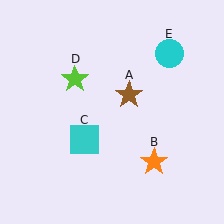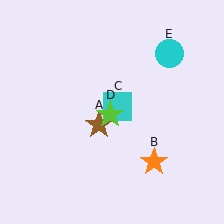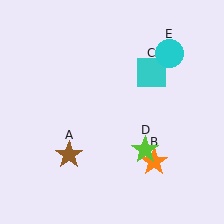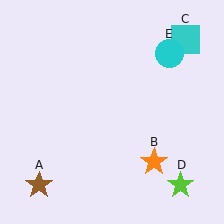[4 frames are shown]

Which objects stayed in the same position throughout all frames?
Orange star (object B) and cyan circle (object E) remained stationary.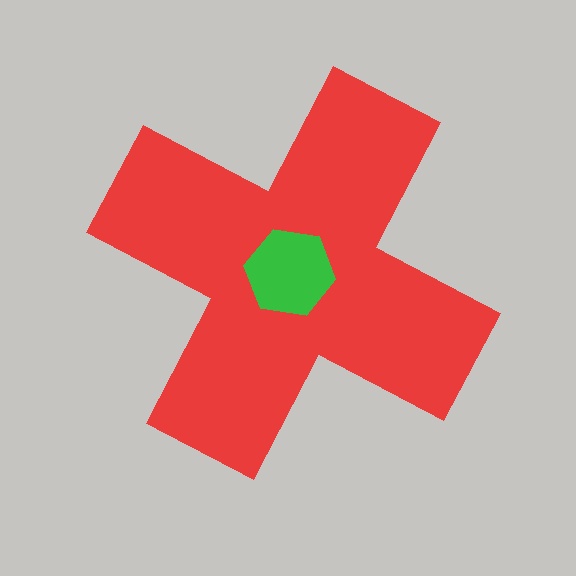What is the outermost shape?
The red cross.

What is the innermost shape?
The green hexagon.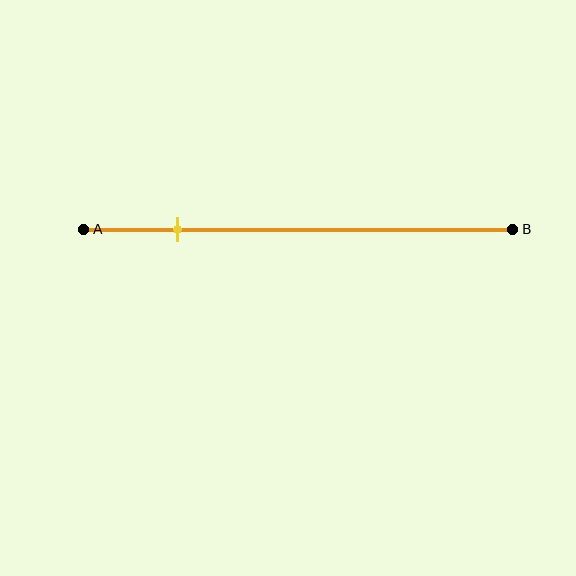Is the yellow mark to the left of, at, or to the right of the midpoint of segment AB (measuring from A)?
The yellow mark is to the left of the midpoint of segment AB.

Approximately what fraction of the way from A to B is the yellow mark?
The yellow mark is approximately 20% of the way from A to B.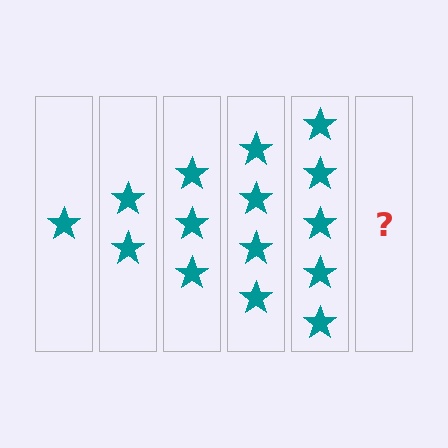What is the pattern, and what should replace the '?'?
The pattern is that each step adds one more star. The '?' should be 6 stars.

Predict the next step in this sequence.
The next step is 6 stars.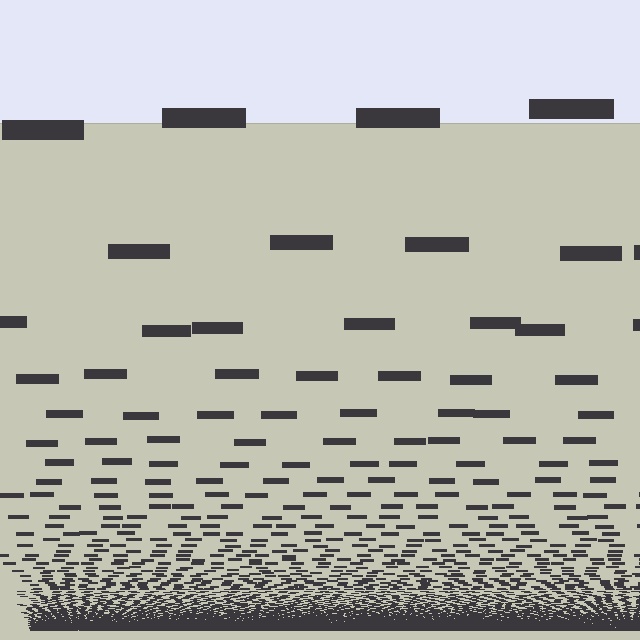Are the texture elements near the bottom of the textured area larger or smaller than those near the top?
Smaller. The gradient is inverted — elements near the bottom are smaller and denser.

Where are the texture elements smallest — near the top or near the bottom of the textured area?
Near the bottom.